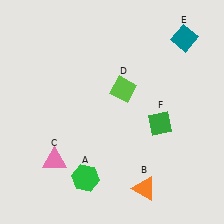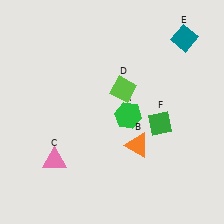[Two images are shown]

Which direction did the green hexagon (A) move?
The green hexagon (A) moved up.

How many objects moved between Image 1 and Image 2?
2 objects moved between the two images.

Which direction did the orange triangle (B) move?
The orange triangle (B) moved up.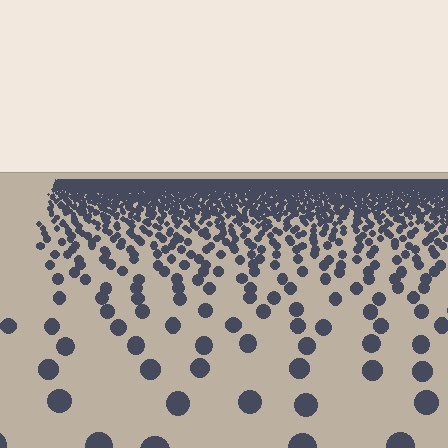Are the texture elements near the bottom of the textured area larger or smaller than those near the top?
Larger. Near the bottom, elements are closer to the viewer and appear at a bigger on-screen size.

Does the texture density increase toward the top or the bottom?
Density increases toward the top.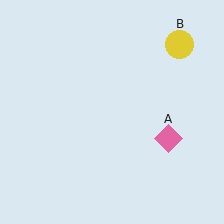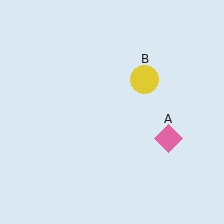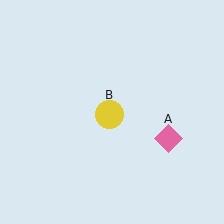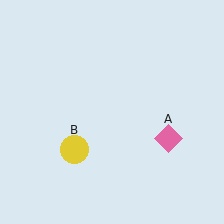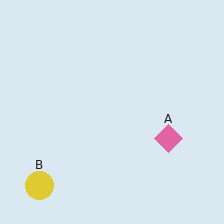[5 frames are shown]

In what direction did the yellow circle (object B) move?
The yellow circle (object B) moved down and to the left.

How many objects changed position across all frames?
1 object changed position: yellow circle (object B).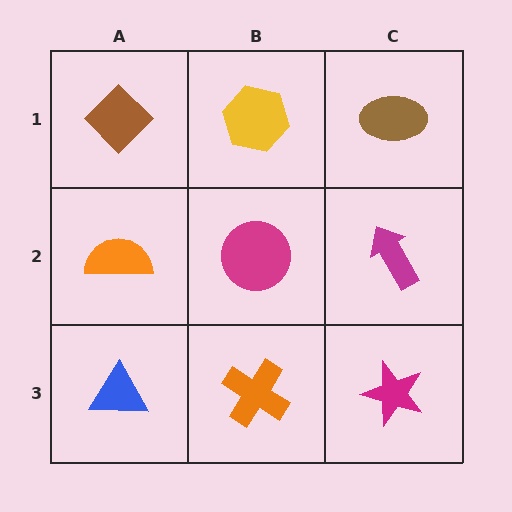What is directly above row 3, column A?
An orange semicircle.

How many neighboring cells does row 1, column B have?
3.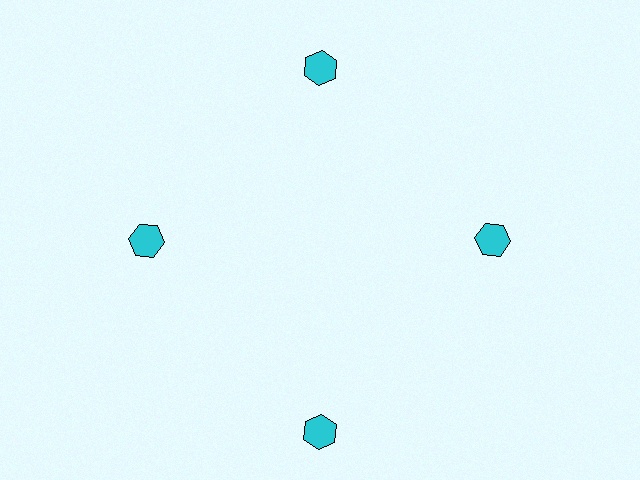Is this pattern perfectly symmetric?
No. The 4 cyan hexagons are arranged in a ring, but one element near the 6 o'clock position is pushed outward from the center, breaking the 4-fold rotational symmetry.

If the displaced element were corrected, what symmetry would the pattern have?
It would have 4-fold rotational symmetry — the pattern would map onto itself every 90 degrees.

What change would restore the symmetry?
The symmetry would be restored by moving it inward, back onto the ring so that all 4 hexagons sit at equal angles and equal distance from the center.